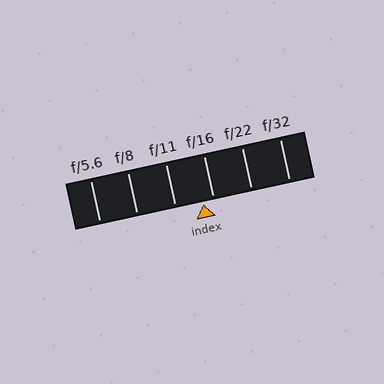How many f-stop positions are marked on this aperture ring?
There are 6 f-stop positions marked.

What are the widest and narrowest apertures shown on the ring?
The widest aperture shown is f/5.6 and the narrowest is f/32.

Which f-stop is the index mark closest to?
The index mark is closest to f/16.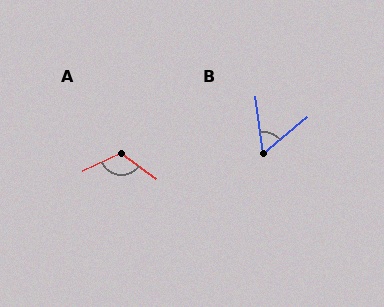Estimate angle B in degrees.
Approximately 58 degrees.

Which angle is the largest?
A, at approximately 119 degrees.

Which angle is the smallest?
B, at approximately 58 degrees.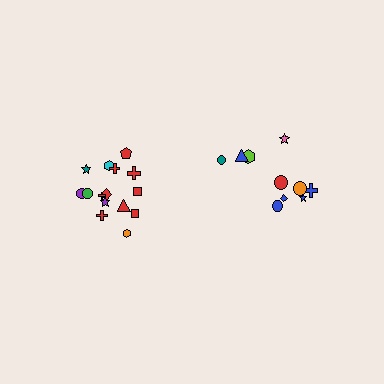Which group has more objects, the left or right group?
The left group.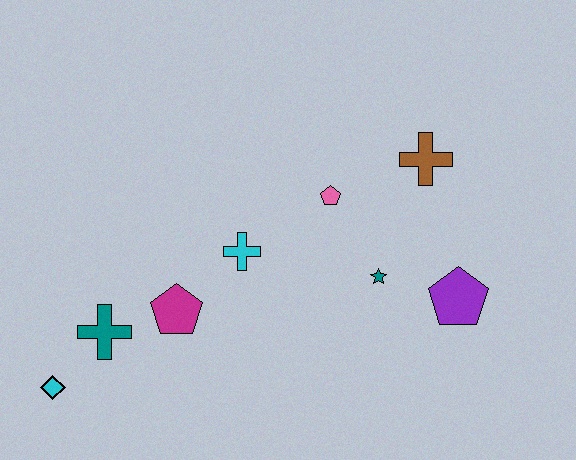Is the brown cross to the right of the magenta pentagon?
Yes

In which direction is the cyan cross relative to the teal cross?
The cyan cross is to the right of the teal cross.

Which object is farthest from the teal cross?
The brown cross is farthest from the teal cross.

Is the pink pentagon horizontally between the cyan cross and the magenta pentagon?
No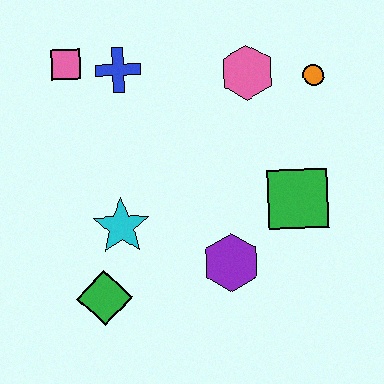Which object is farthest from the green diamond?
The orange circle is farthest from the green diamond.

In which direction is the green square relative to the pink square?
The green square is to the right of the pink square.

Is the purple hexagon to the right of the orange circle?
No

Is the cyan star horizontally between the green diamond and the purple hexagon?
Yes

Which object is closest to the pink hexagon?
The orange circle is closest to the pink hexagon.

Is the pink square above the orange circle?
Yes